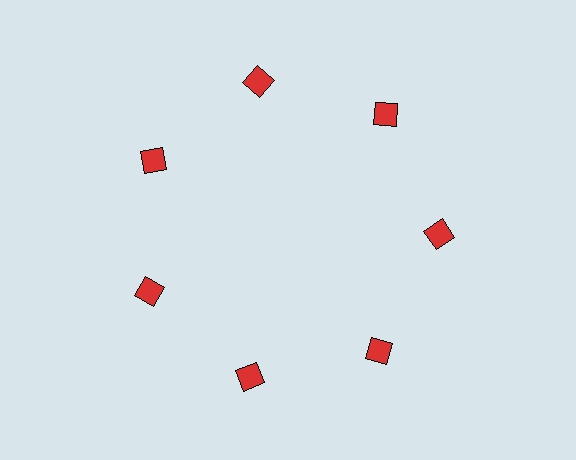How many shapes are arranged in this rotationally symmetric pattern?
There are 7 shapes, arranged in 7 groups of 1.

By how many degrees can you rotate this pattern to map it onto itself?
The pattern maps onto itself every 51 degrees of rotation.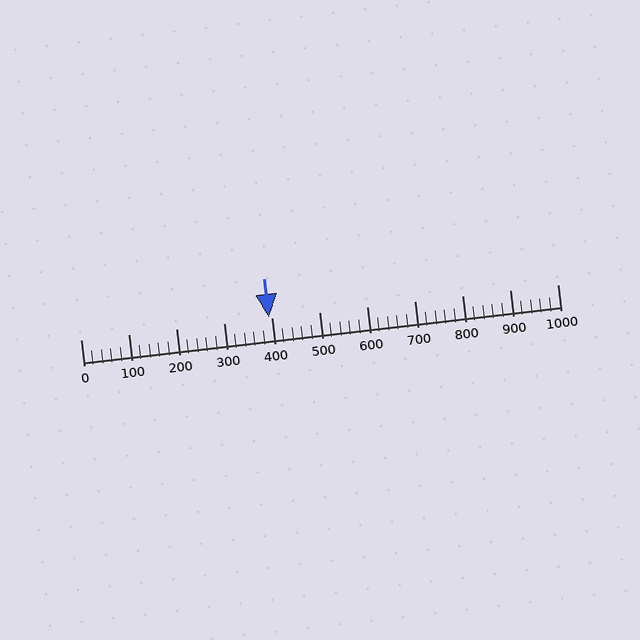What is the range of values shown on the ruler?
The ruler shows values from 0 to 1000.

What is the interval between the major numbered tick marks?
The major tick marks are spaced 100 units apart.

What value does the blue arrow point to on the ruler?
The blue arrow points to approximately 395.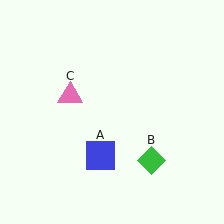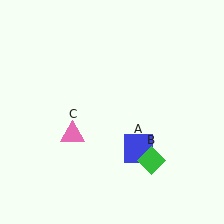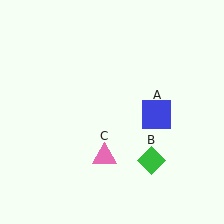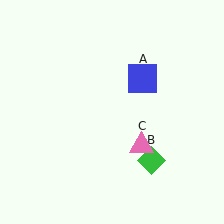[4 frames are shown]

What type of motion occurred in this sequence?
The blue square (object A), pink triangle (object C) rotated counterclockwise around the center of the scene.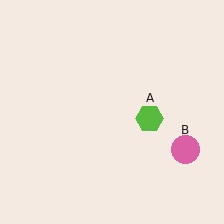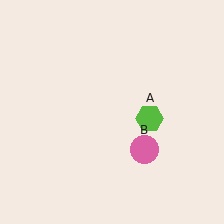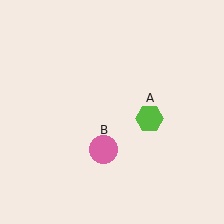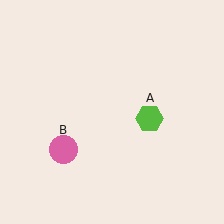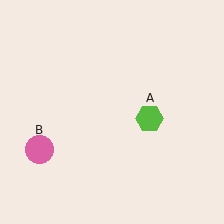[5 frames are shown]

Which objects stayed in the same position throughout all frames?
Lime hexagon (object A) remained stationary.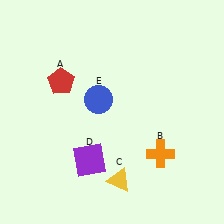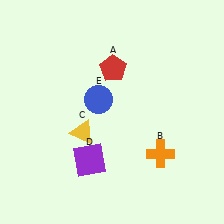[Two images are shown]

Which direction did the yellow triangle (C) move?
The yellow triangle (C) moved up.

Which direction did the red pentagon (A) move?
The red pentagon (A) moved right.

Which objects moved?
The objects that moved are: the red pentagon (A), the yellow triangle (C).